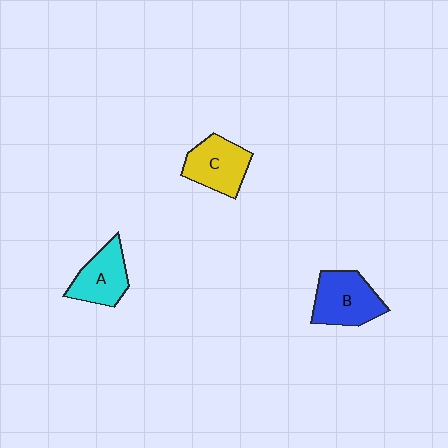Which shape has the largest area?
Shape B (blue).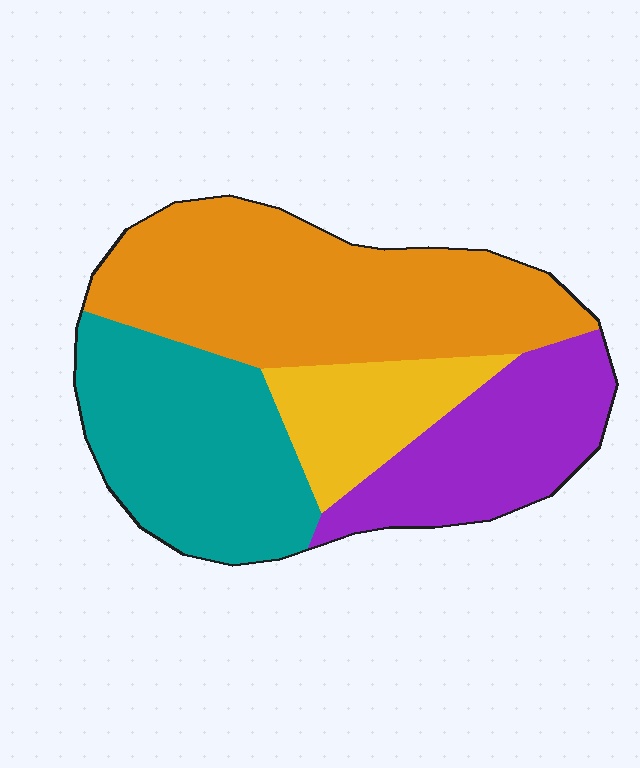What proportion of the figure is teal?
Teal covers 28% of the figure.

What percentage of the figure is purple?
Purple takes up about one fifth (1/5) of the figure.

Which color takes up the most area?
Orange, at roughly 40%.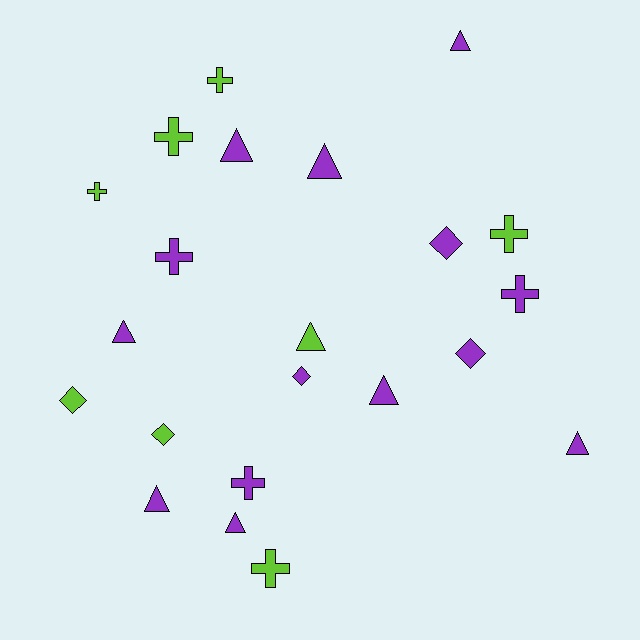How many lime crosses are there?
There are 5 lime crosses.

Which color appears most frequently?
Purple, with 14 objects.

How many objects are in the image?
There are 22 objects.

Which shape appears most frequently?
Triangle, with 9 objects.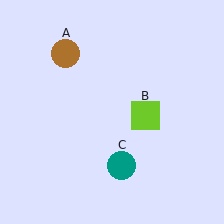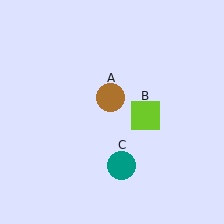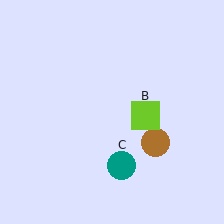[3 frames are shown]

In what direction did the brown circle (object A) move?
The brown circle (object A) moved down and to the right.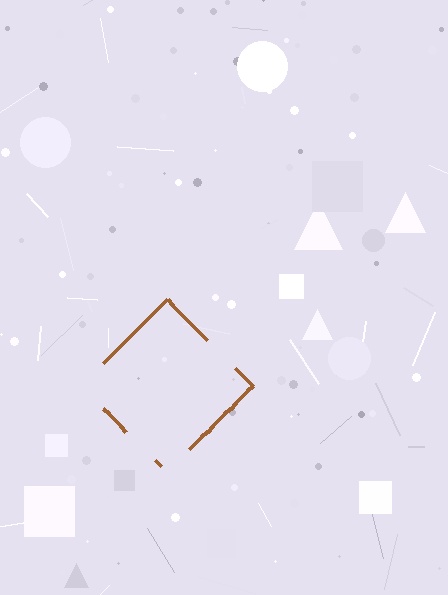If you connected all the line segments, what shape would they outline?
They would outline a diamond.